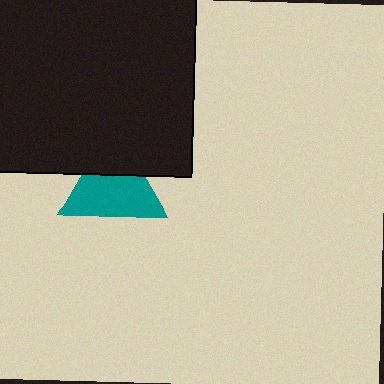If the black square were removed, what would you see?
You would see the complete teal triangle.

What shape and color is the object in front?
The object in front is a black square.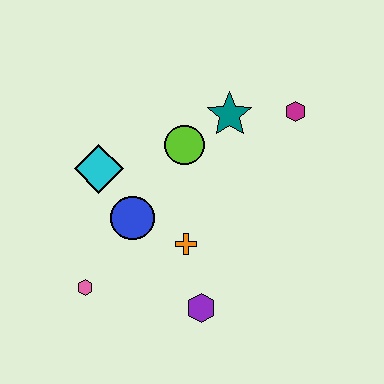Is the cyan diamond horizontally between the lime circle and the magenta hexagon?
No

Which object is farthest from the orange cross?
The magenta hexagon is farthest from the orange cross.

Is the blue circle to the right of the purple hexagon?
No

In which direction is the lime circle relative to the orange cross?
The lime circle is above the orange cross.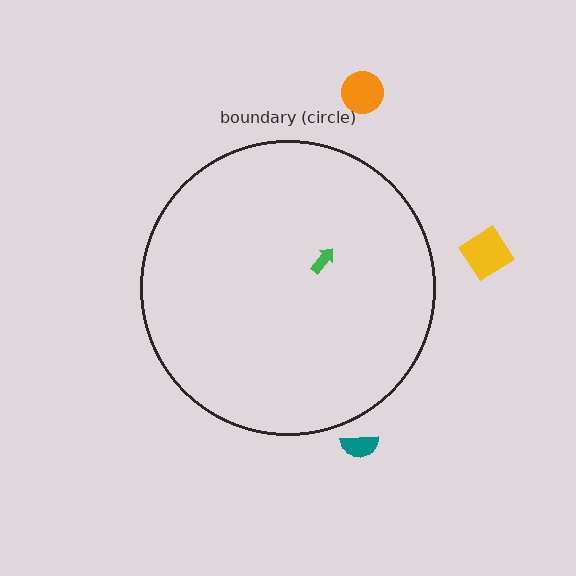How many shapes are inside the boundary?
1 inside, 3 outside.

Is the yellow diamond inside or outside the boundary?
Outside.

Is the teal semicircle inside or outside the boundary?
Outside.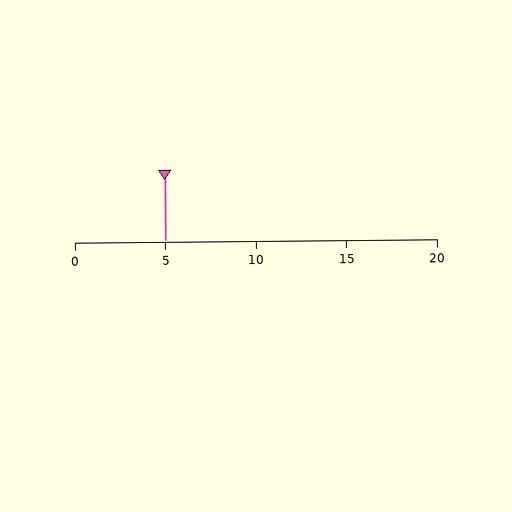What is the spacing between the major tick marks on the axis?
The major ticks are spaced 5 apart.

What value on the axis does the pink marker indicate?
The marker indicates approximately 5.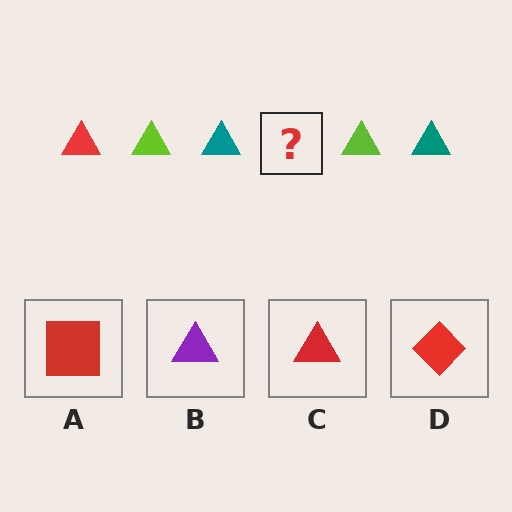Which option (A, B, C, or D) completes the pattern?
C.